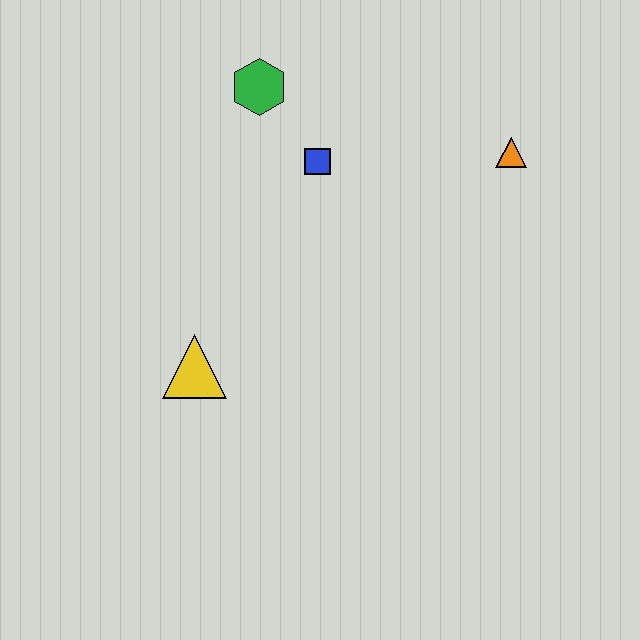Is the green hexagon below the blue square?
No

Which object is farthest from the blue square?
The yellow triangle is farthest from the blue square.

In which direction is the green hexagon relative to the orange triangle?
The green hexagon is to the left of the orange triangle.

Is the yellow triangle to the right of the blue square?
No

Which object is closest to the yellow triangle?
The blue square is closest to the yellow triangle.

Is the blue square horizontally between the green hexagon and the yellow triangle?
No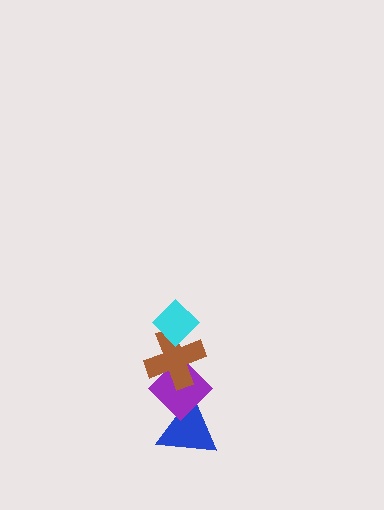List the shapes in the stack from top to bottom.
From top to bottom: the cyan diamond, the brown cross, the purple diamond, the blue triangle.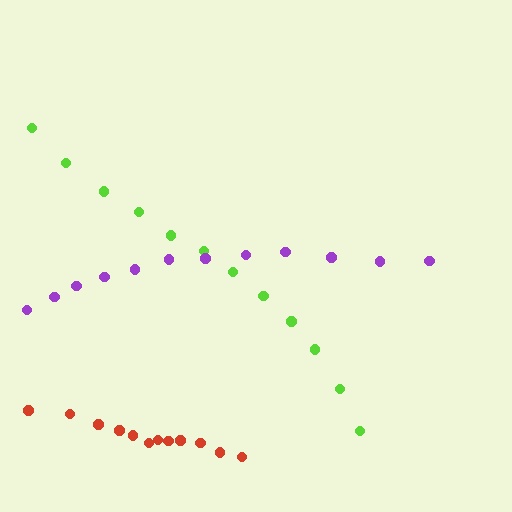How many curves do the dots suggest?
There are 3 distinct paths.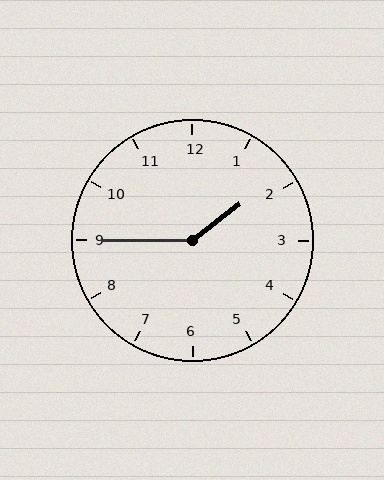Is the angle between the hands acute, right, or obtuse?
It is obtuse.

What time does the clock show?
1:45.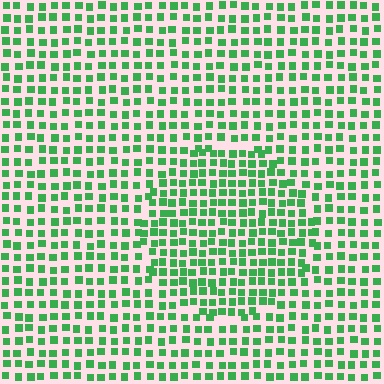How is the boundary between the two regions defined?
The boundary is defined by a change in element density (approximately 1.5x ratio). All elements are the same color, size, and shape.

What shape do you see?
I see a circle.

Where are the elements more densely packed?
The elements are more densely packed inside the circle boundary.